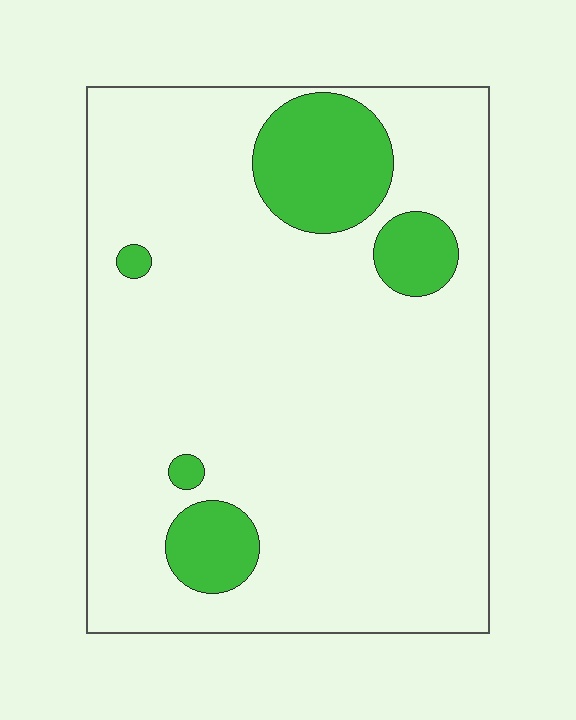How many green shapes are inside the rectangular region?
5.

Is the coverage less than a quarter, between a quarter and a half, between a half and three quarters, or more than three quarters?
Less than a quarter.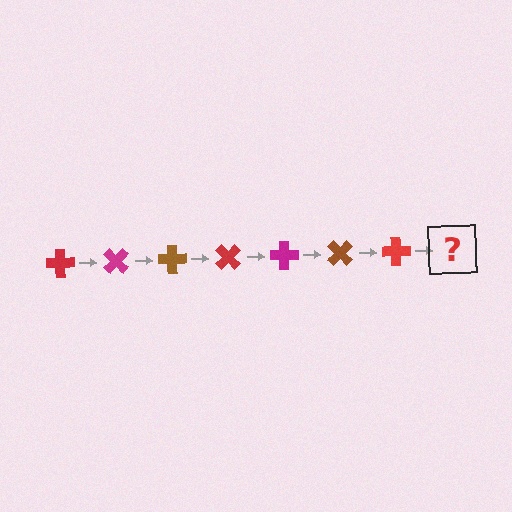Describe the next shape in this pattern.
It should be a magenta cross, rotated 315 degrees from the start.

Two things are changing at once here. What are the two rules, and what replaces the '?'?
The two rules are that it rotates 45 degrees each step and the color cycles through red, magenta, and brown. The '?' should be a magenta cross, rotated 315 degrees from the start.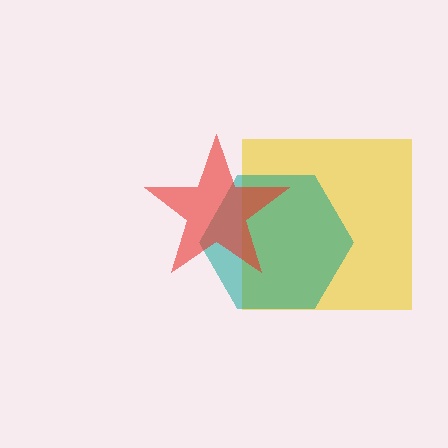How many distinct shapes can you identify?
There are 3 distinct shapes: a yellow square, a teal hexagon, a red star.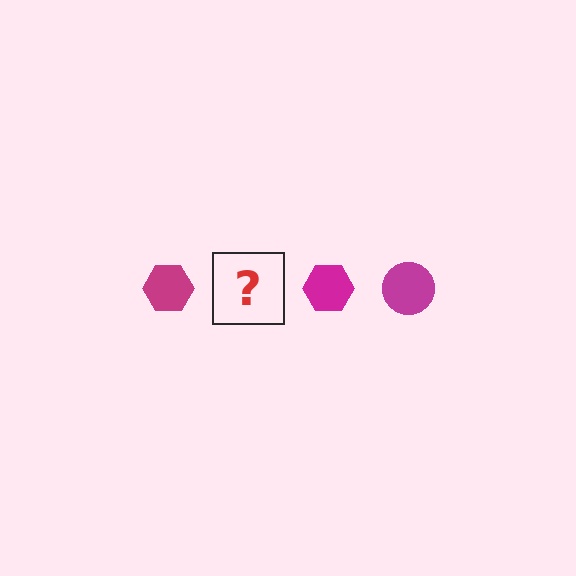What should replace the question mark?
The question mark should be replaced with a magenta circle.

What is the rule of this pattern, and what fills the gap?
The rule is that the pattern cycles through hexagon, circle shapes in magenta. The gap should be filled with a magenta circle.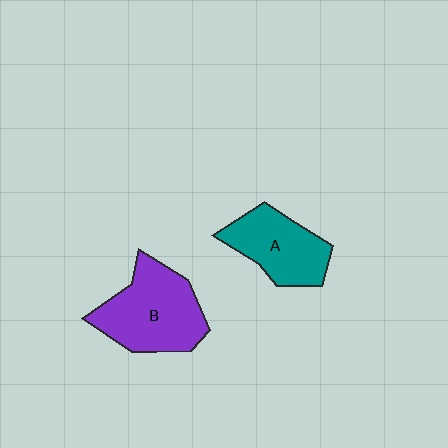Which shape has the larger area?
Shape B (purple).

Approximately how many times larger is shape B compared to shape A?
Approximately 1.3 times.